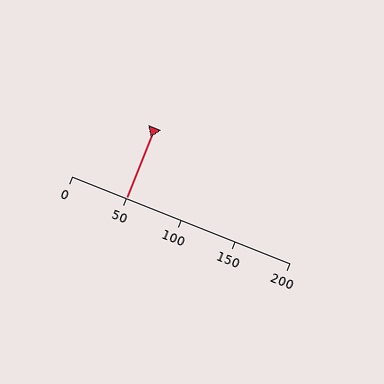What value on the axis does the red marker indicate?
The marker indicates approximately 50.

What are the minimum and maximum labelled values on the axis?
The axis runs from 0 to 200.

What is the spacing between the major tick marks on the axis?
The major ticks are spaced 50 apart.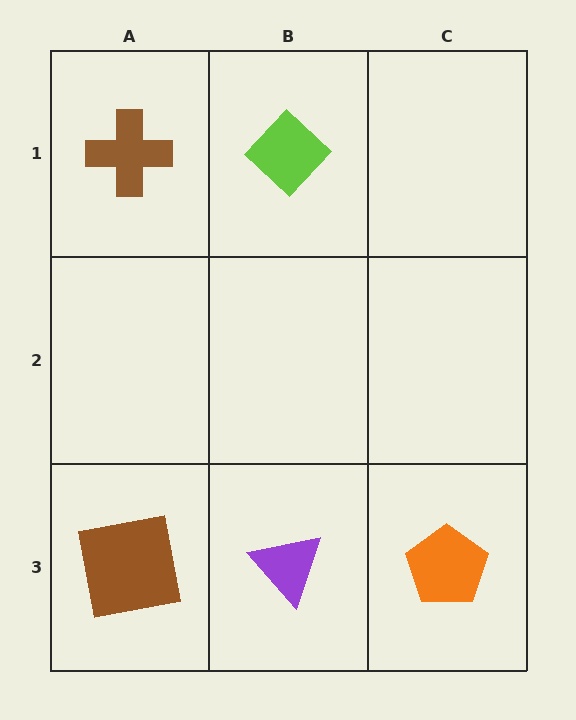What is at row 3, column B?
A purple triangle.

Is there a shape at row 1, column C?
No, that cell is empty.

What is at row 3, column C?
An orange pentagon.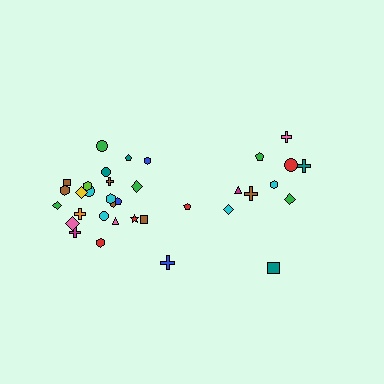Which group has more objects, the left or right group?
The left group.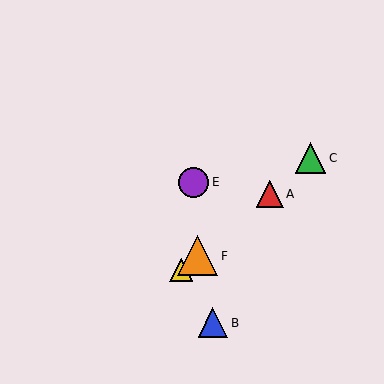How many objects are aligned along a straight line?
4 objects (A, C, D, F) are aligned along a straight line.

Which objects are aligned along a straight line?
Objects A, C, D, F are aligned along a straight line.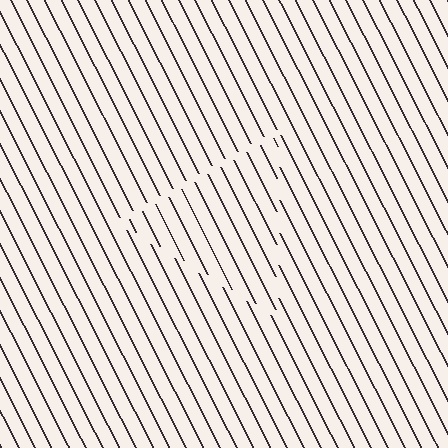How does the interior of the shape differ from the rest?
The interior of the shape contains the same grating, shifted by half a period — the contour is defined by the phase discontinuity where line-ends from the inner and outer gratings abut.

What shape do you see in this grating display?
An illusory triangle. The interior of the shape contains the same grating, shifted by half a period — the contour is defined by the phase discontinuity where line-ends from the inner and outer gratings abut.